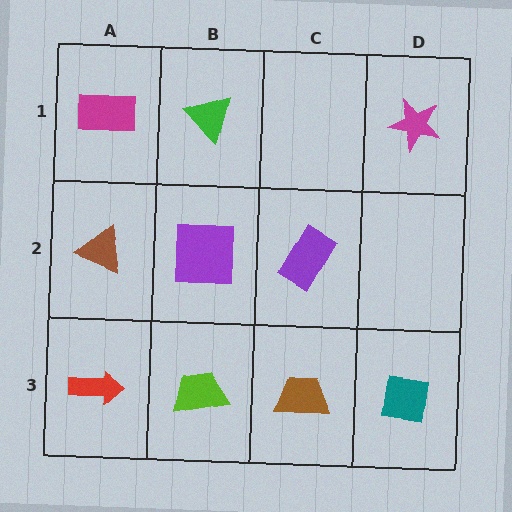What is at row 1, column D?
A magenta star.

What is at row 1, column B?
A green triangle.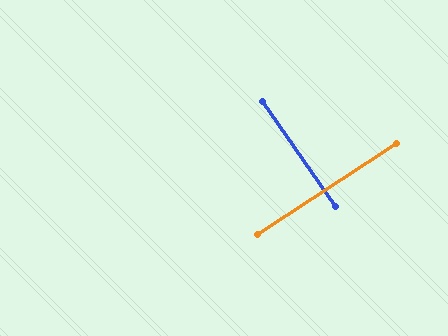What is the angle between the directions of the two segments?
Approximately 89 degrees.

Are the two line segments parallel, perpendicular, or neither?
Perpendicular — they meet at approximately 89°.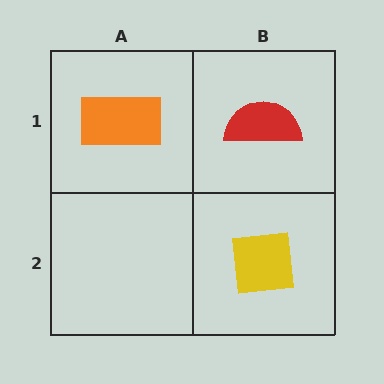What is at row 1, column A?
An orange rectangle.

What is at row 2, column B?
A yellow square.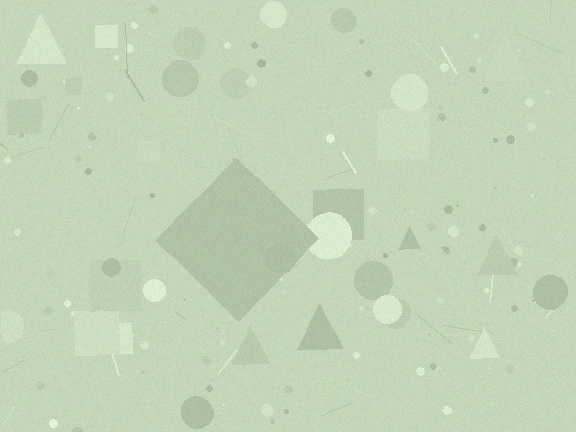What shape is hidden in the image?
A diamond is hidden in the image.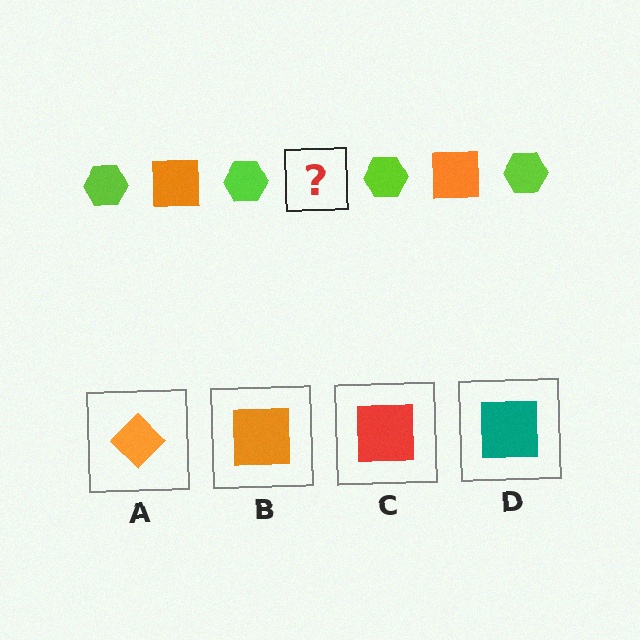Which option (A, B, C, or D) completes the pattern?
B.